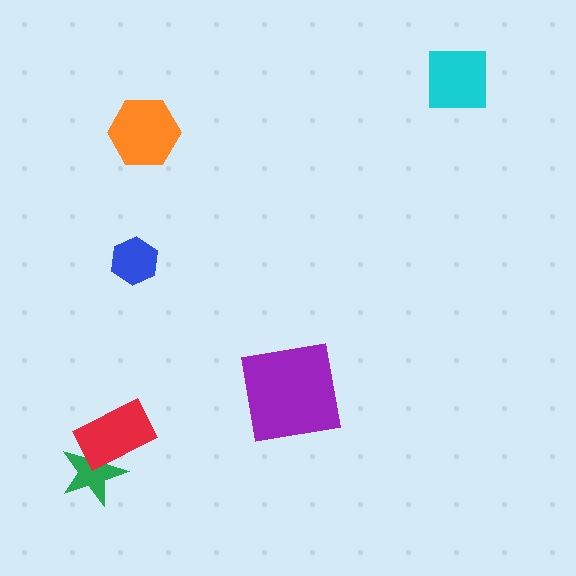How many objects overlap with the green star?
1 object overlaps with the green star.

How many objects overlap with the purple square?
0 objects overlap with the purple square.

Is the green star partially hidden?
Yes, it is partially covered by another shape.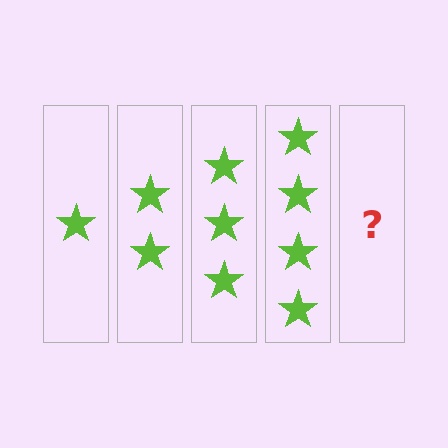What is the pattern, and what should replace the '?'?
The pattern is that each step adds one more star. The '?' should be 5 stars.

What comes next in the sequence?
The next element should be 5 stars.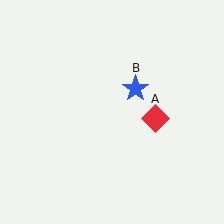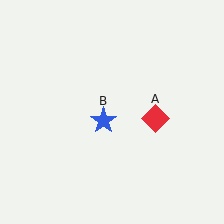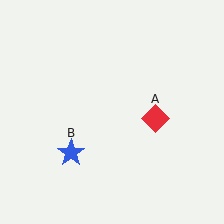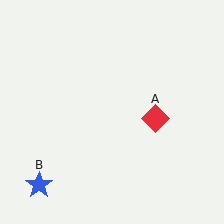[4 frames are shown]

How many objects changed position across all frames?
1 object changed position: blue star (object B).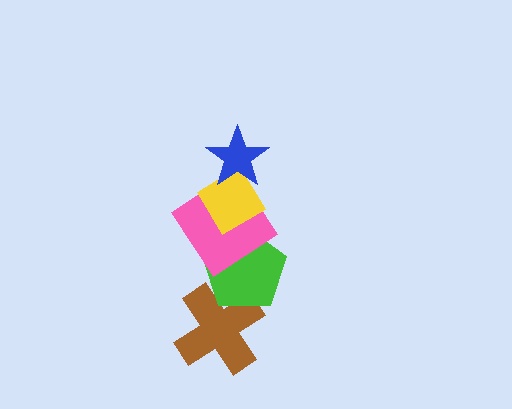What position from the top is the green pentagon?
The green pentagon is 4th from the top.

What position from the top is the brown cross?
The brown cross is 5th from the top.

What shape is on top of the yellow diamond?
The blue star is on top of the yellow diamond.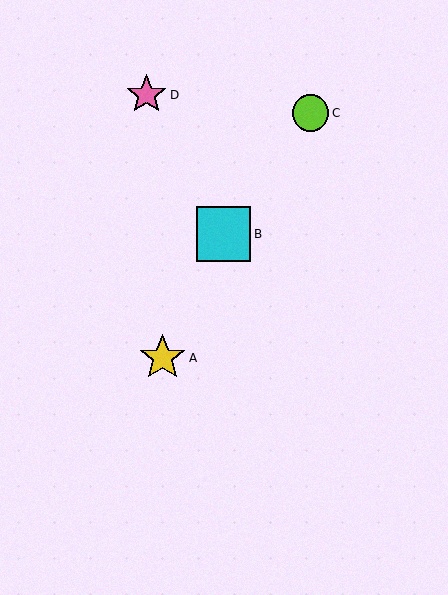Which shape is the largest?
The cyan square (labeled B) is the largest.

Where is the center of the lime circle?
The center of the lime circle is at (310, 113).